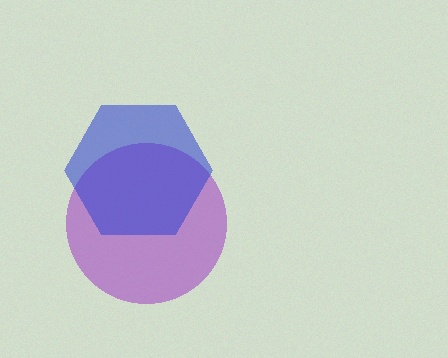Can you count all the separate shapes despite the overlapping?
Yes, there are 2 separate shapes.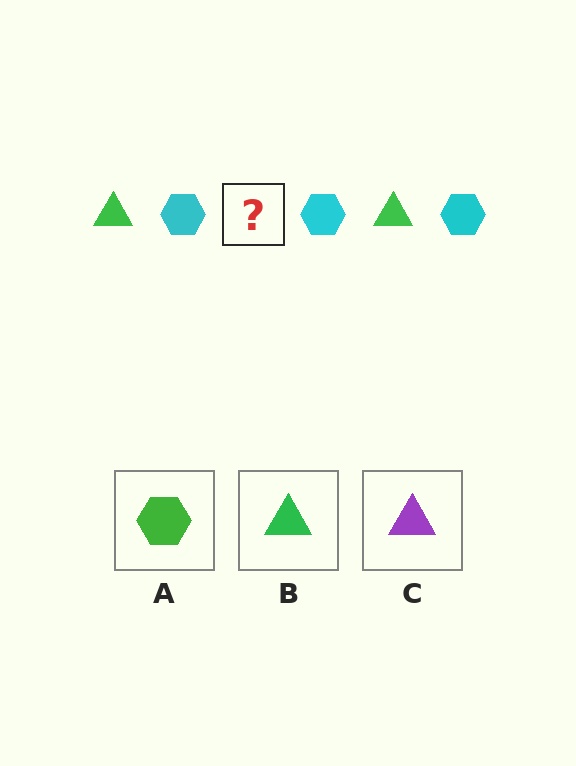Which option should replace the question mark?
Option B.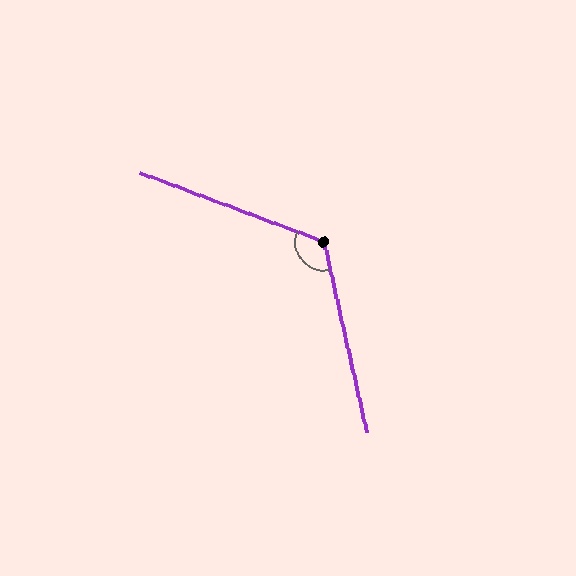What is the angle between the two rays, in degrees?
Approximately 123 degrees.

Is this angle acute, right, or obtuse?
It is obtuse.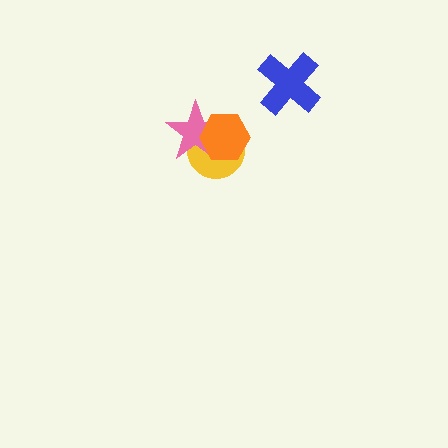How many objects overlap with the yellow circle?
2 objects overlap with the yellow circle.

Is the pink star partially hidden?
Yes, it is partially covered by another shape.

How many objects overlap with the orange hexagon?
2 objects overlap with the orange hexagon.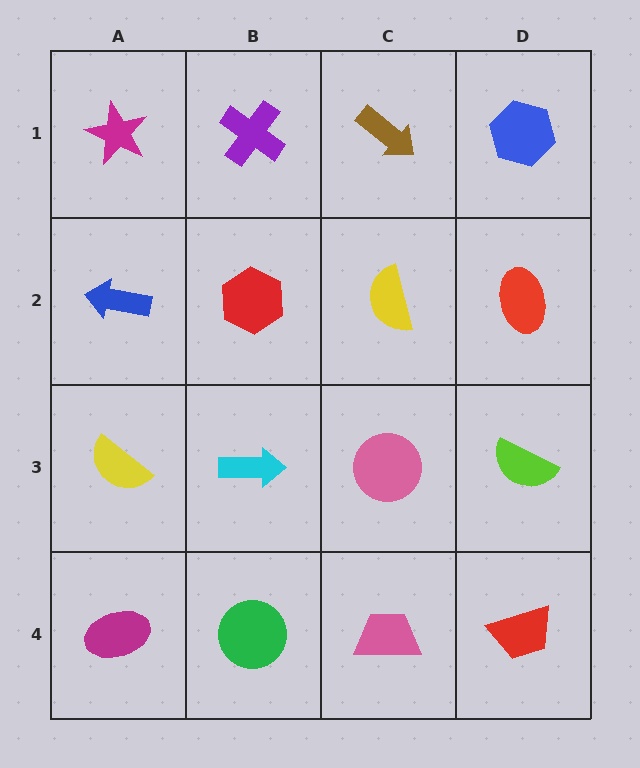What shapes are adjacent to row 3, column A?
A blue arrow (row 2, column A), a magenta ellipse (row 4, column A), a cyan arrow (row 3, column B).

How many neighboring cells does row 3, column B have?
4.